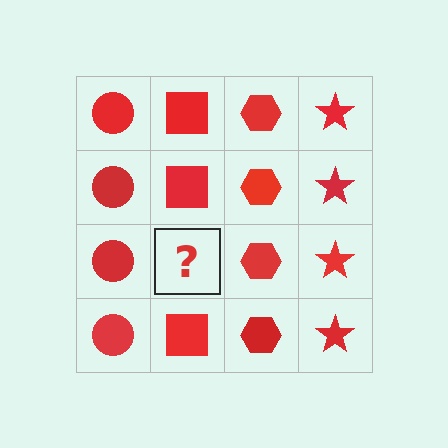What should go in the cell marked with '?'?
The missing cell should contain a red square.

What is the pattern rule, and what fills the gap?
The rule is that each column has a consistent shape. The gap should be filled with a red square.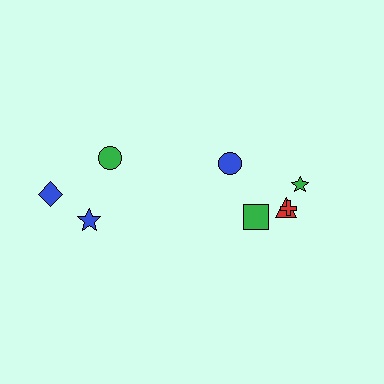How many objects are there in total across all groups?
There are 8 objects.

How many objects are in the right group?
There are 5 objects.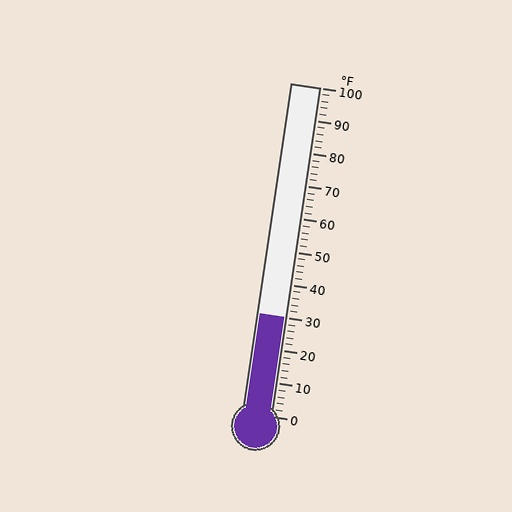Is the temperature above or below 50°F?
The temperature is below 50°F.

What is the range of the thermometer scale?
The thermometer scale ranges from 0°F to 100°F.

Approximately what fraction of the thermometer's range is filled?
The thermometer is filled to approximately 30% of its range.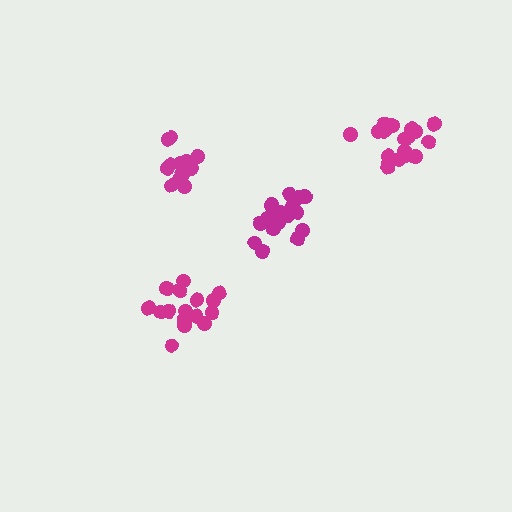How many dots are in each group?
Group 1: 17 dots, Group 2: 19 dots, Group 3: 13 dots, Group 4: 16 dots (65 total).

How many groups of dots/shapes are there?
There are 4 groups.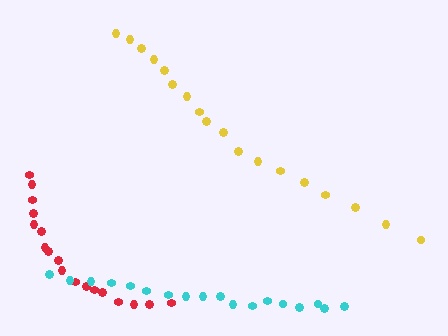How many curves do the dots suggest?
There are 3 distinct paths.